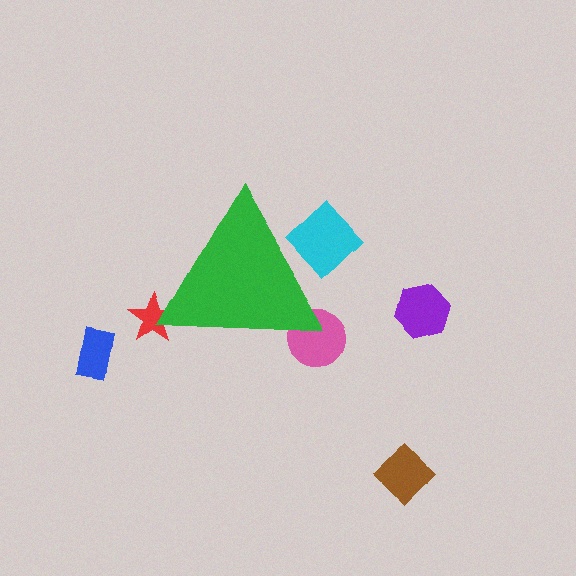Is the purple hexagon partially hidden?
No, the purple hexagon is fully visible.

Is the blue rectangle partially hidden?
No, the blue rectangle is fully visible.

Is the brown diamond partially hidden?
No, the brown diamond is fully visible.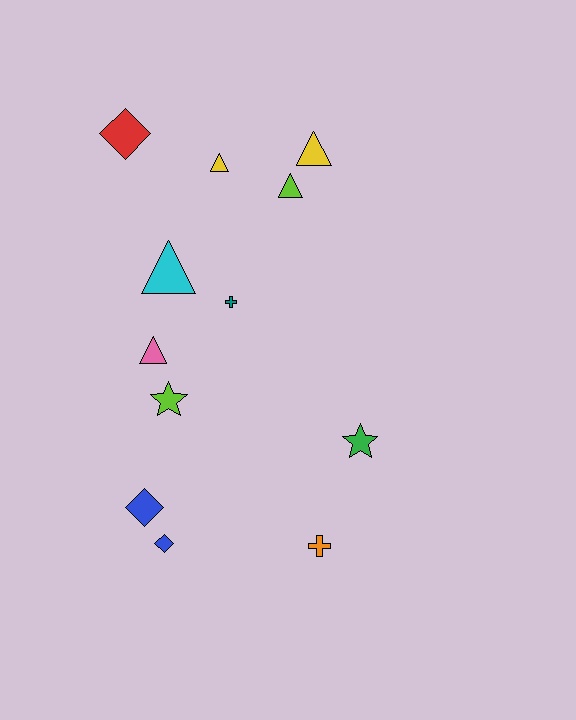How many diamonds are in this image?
There are 3 diamonds.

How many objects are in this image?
There are 12 objects.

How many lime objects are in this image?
There are 2 lime objects.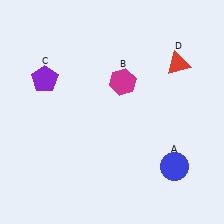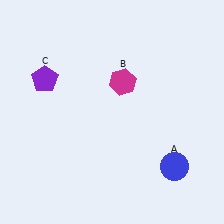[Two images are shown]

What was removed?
The red triangle (D) was removed in Image 2.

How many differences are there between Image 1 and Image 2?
There is 1 difference between the two images.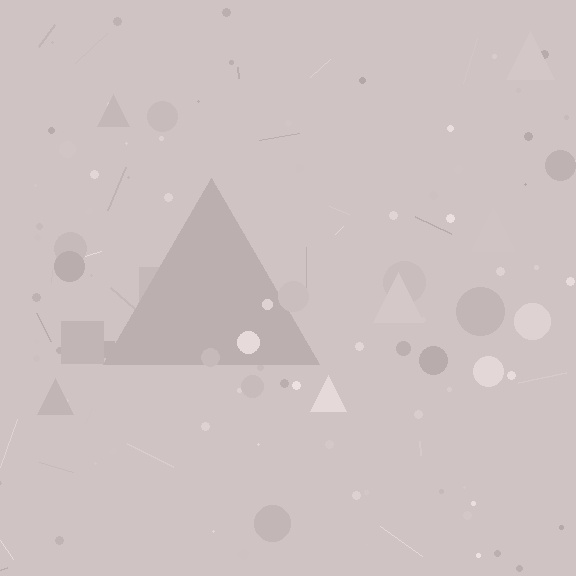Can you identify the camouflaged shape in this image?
The camouflaged shape is a triangle.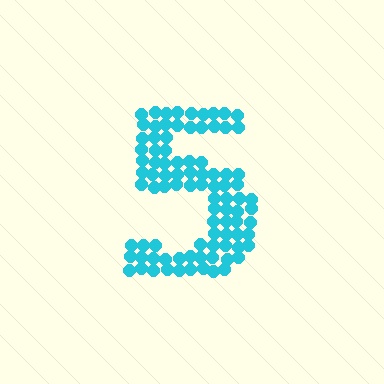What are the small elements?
The small elements are circles.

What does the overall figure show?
The overall figure shows the digit 5.